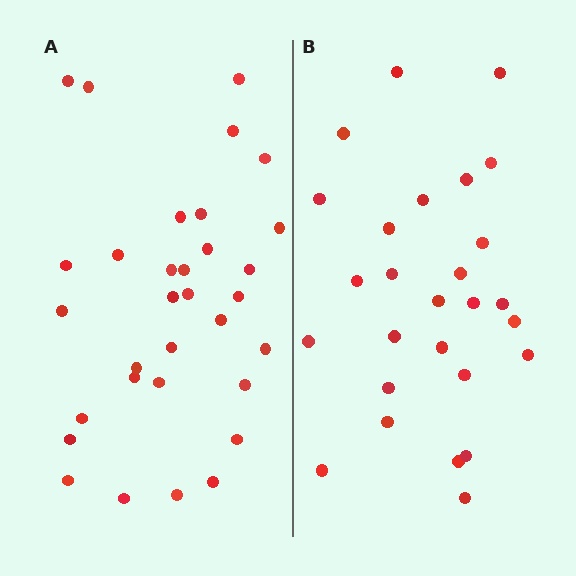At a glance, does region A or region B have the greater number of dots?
Region A (the left region) has more dots.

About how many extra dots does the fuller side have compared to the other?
Region A has about 5 more dots than region B.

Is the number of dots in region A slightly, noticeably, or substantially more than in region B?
Region A has only slightly more — the two regions are fairly close. The ratio is roughly 1.2 to 1.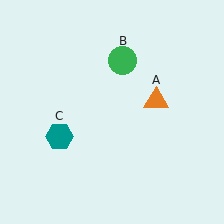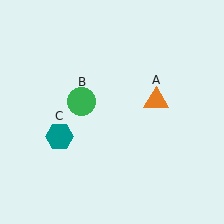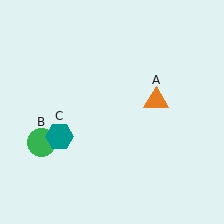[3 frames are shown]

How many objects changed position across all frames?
1 object changed position: green circle (object B).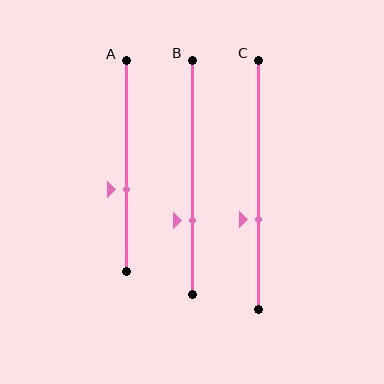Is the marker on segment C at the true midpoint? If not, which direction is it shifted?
No, the marker on segment C is shifted downward by about 14% of the segment length.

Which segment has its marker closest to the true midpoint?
Segment A has its marker closest to the true midpoint.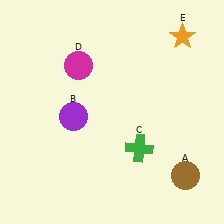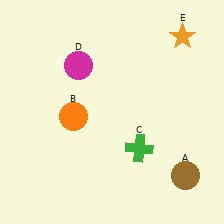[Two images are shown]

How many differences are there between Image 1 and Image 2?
There is 1 difference between the two images.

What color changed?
The circle (B) changed from purple in Image 1 to orange in Image 2.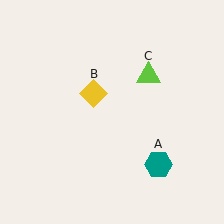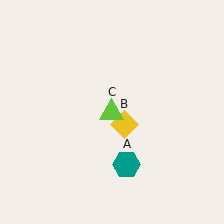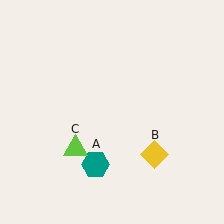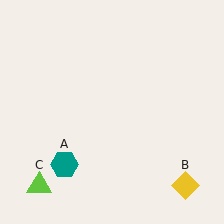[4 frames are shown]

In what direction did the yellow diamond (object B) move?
The yellow diamond (object B) moved down and to the right.